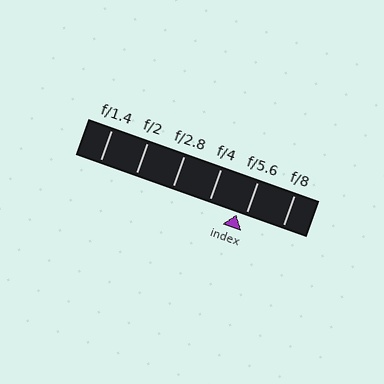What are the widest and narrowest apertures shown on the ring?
The widest aperture shown is f/1.4 and the narrowest is f/8.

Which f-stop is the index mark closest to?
The index mark is closest to f/5.6.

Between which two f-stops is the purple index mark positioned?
The index mark is between f/4 and f/5.6.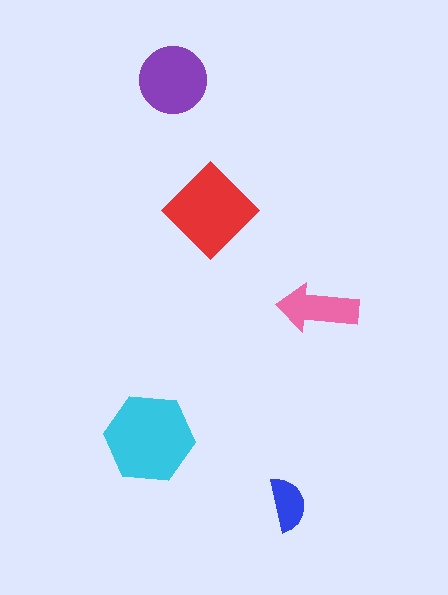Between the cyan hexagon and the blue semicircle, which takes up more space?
The cyan hexagon.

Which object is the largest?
The cyan hexagon.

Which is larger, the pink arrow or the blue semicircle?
The pink arrow.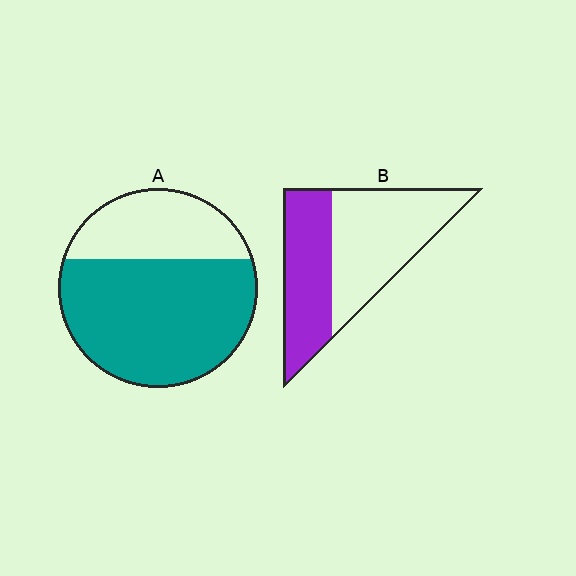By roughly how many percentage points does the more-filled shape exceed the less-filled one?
By roughly 25 percentage points (A over B).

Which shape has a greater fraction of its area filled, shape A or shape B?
Shape A.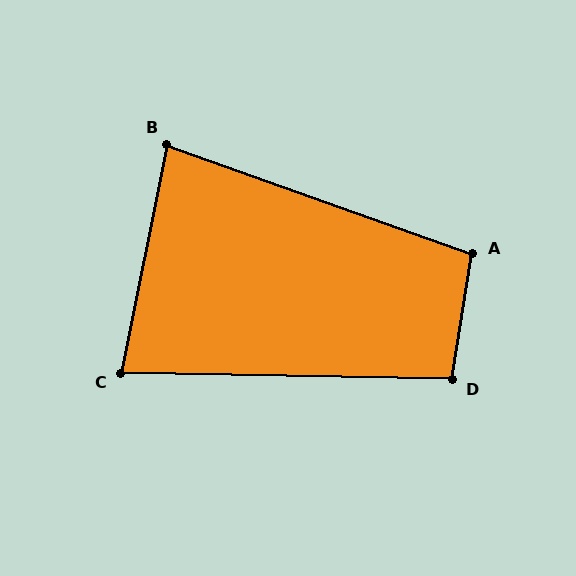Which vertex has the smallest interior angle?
C, at approximately 80 degrees.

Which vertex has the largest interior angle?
A, at approximately 100 degrees.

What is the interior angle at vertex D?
Approximately 98 degrees (obtuse).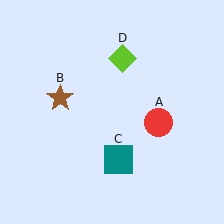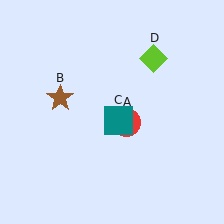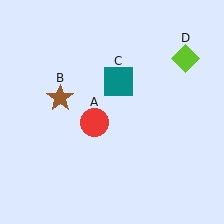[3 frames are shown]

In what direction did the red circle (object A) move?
The red circle (object A) moved left.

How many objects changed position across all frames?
3 objects changed position: red circle (object A), teal square (object C), lime diamond (object D).